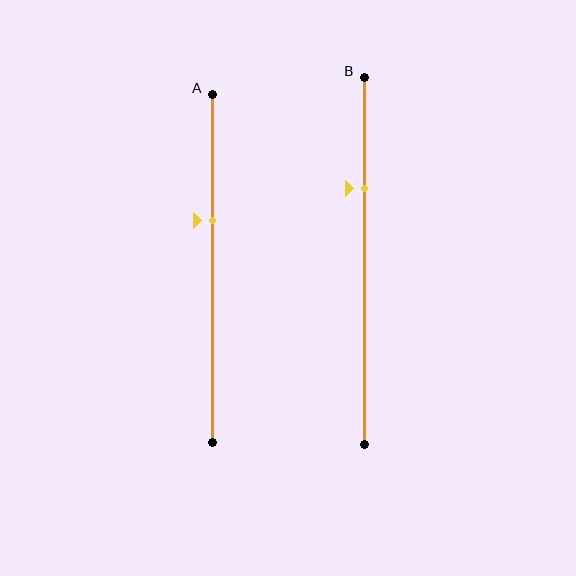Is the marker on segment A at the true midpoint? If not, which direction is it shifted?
No, the marker on segment A is shifted upward by about 14% of the segment length.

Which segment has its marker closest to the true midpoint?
Segment A has its marker closest to the true midpoint.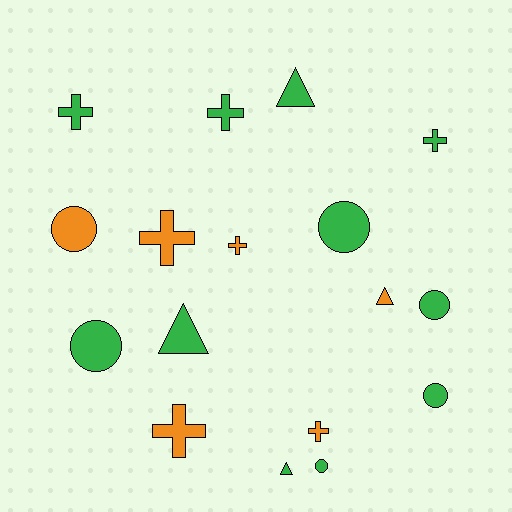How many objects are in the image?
There are 17 objects.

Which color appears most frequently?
Green, with 11 objects.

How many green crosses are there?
There are 3 green crosses.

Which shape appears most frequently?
Cross, with 7 objects.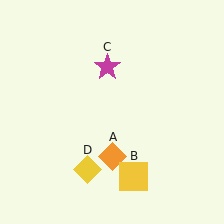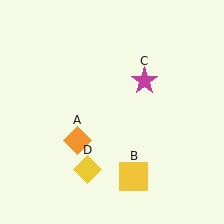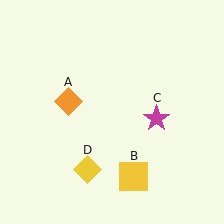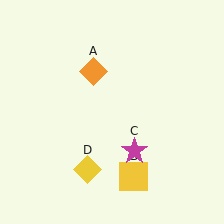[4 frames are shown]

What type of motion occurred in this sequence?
The orange diamond (object A), magenta star (object C) rotated clockwise around the center of the scene.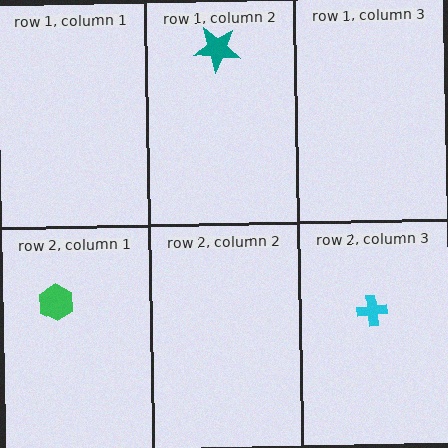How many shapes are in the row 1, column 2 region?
1.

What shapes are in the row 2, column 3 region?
The cyan cross.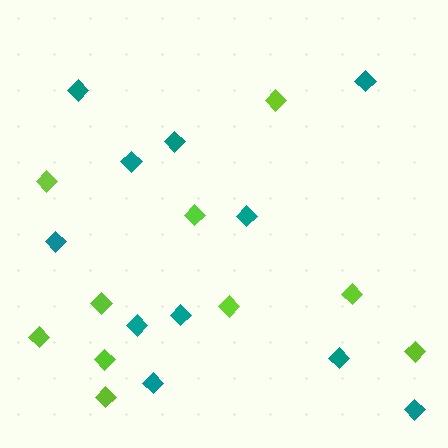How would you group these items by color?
There are 2 groups: one group of teal diamonds (11) and one group of lime diamonds (10).